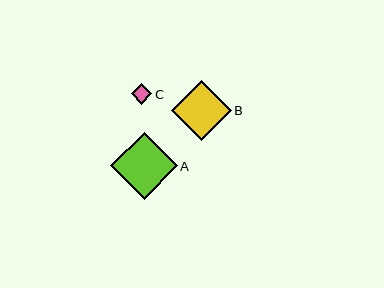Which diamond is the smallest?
Diamond C is the smallest with a size of approximately 21 pixels.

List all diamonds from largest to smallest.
From largest to smallest: A, B, C.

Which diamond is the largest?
Diamond A is the largest with a size of approximately 67 pixels.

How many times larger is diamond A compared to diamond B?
Diamond A is approximately 1.1 times the size of diamond B.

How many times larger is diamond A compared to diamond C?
Diamond A is approximately 3.2 times the size of diamond C.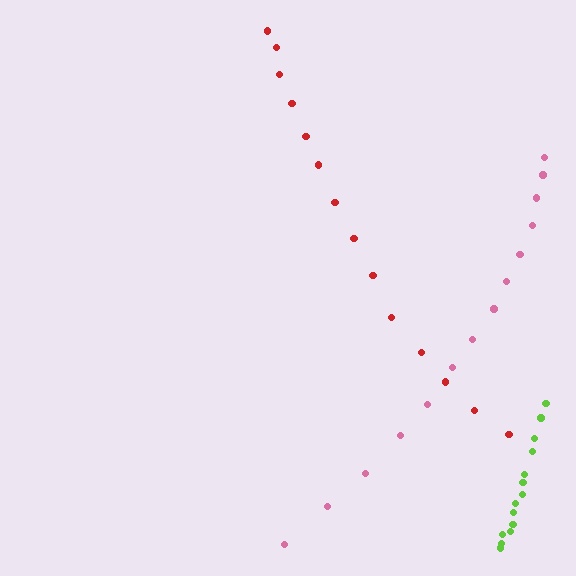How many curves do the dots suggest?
There are 3 distinct paths.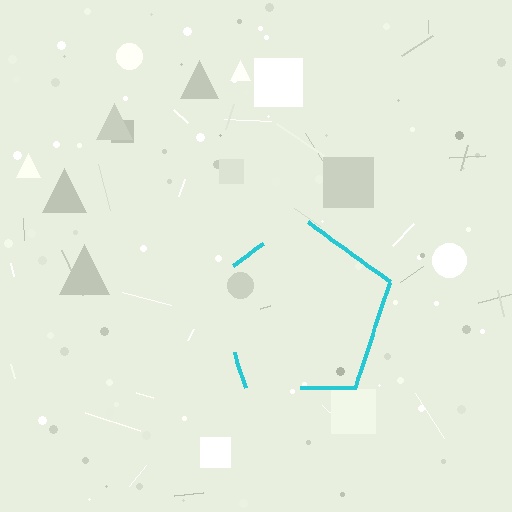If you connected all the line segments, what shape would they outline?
They would outline a pentagon.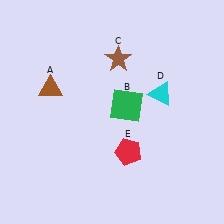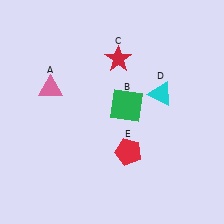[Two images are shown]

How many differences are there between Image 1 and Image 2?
There are 2 differences between the two images.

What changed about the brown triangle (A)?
In Image 1, A is brown. In Image 2, it changed to pink.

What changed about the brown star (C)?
In Image 1, C is brown. In Image 2, it changed to red.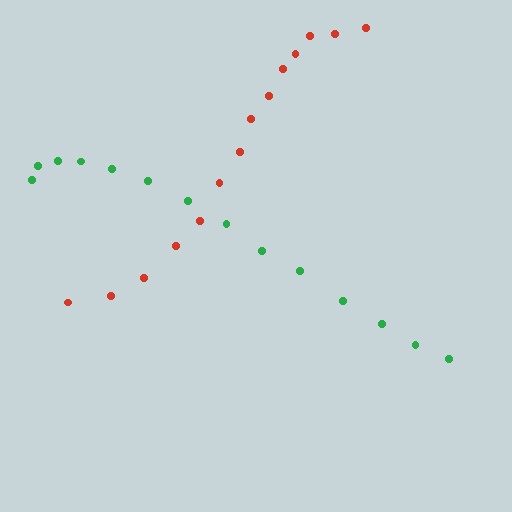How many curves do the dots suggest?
There are 2 distinct paths.